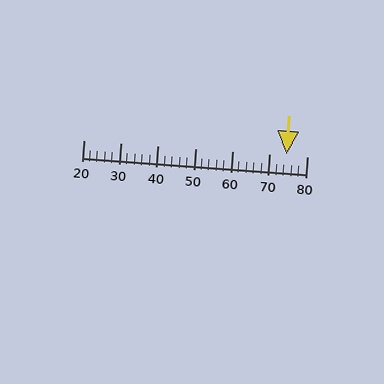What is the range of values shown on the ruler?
The ruler shows values from 20 to 80.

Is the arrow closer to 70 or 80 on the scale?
The arrow is closer to 70.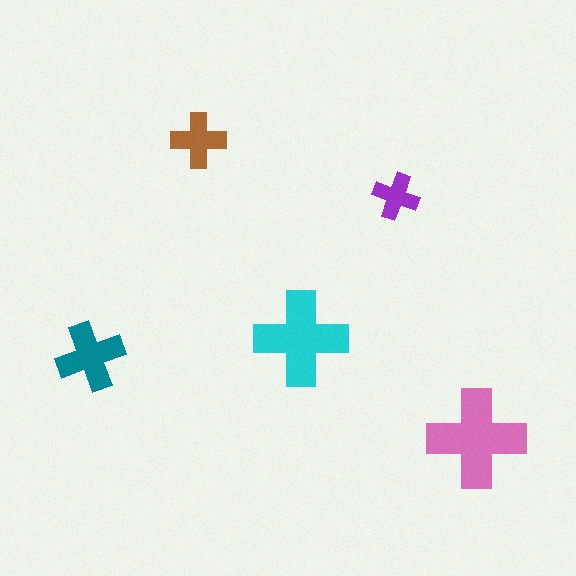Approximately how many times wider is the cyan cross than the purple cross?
About 2 times wider.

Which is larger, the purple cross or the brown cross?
The brown one.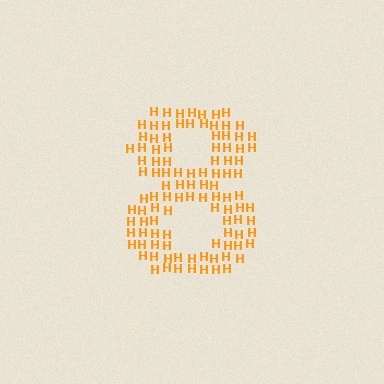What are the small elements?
The small elements are letter H's.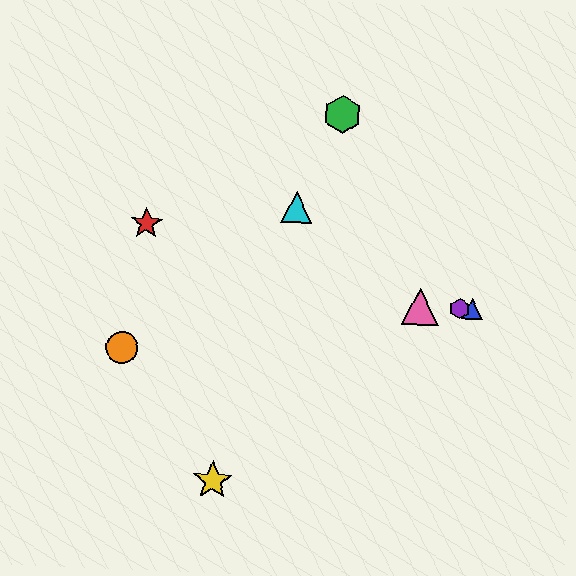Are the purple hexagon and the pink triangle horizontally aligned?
Yes, both are at y≈308.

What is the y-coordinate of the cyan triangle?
The cyan triangle is at y≈207.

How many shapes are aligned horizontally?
3 shapes (the blue triangle, the purple hexagon, the pink triangle) are aligned horizontally.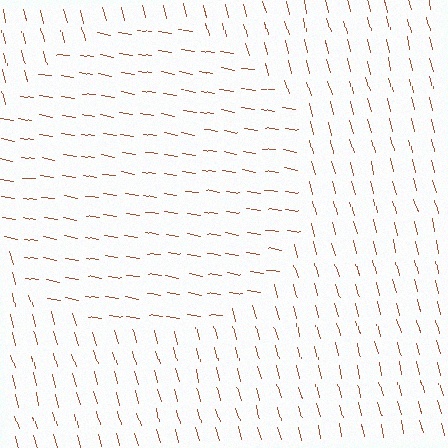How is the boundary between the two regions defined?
The boundary is defined purely by a change in line orientation (approximately 66 degrees difference). All lines are the same color and thickness.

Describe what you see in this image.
The image is filled with small brown line segments. A circle region in the image has lines oriented differently from the surrounding lines, creating a visible texture boundary.